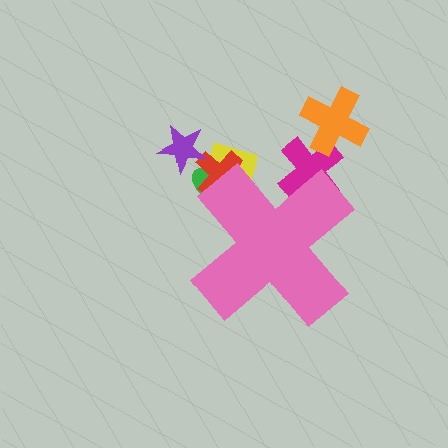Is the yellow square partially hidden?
Yes, the yellow square is partially hidden behind the pink cross.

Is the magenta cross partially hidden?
Yes, the magenta cross is partially hidden behind the pink cross.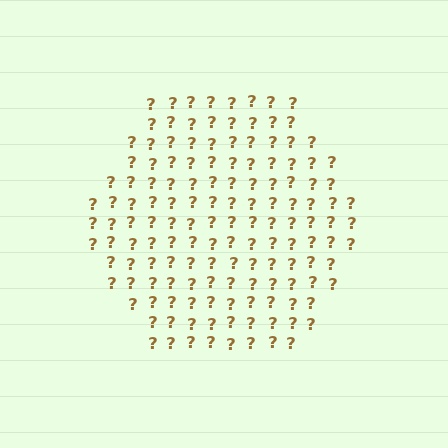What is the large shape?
The large shape is a hexagon.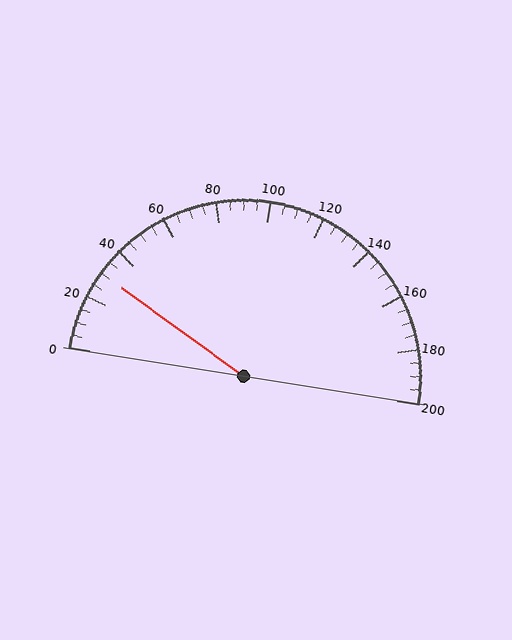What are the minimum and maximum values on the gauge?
The gauge ranges from 0 to 200.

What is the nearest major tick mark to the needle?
The nearest major tick mark is 40.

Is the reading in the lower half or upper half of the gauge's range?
The reading is in the lower half of the range (0 to 200).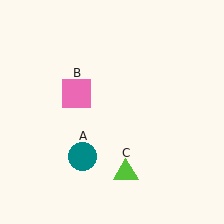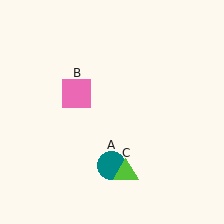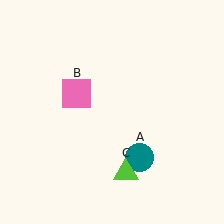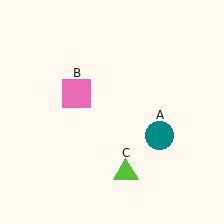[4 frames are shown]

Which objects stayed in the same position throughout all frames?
Pink square (object B) and lime triangle (object C) remained stationary.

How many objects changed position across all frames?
1 object changed position: teal circle (object A).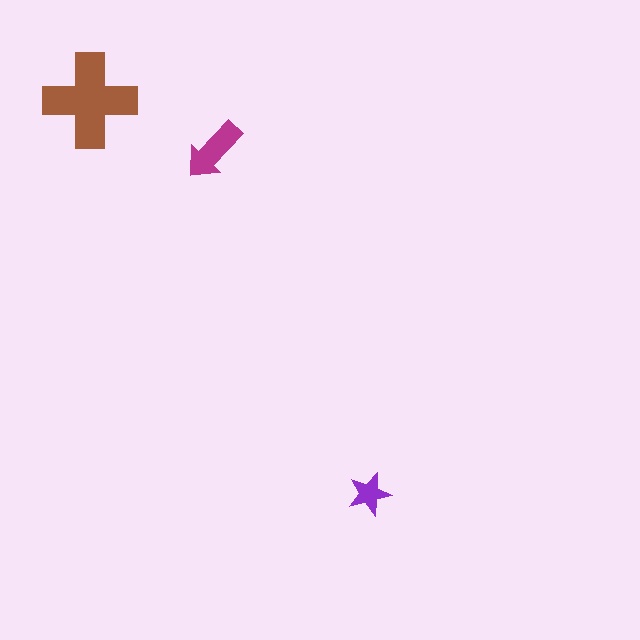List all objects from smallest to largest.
The purple star, the magenta arrow, the brown cross.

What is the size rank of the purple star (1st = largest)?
3rd.